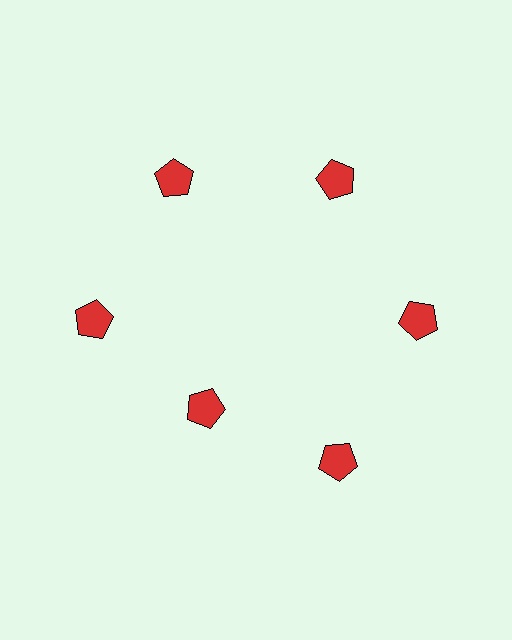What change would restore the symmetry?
The symmetry would be restored by moving it outward, back onto the ring so that all 6 pentagons sit at equal angles and equal distance from the center.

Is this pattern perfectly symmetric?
No. The 6 red pentagons are arranged in a ring, but one element near the 7 o'clock position is pulled inward toward the center, breaking the 6-fold rotational symmetry.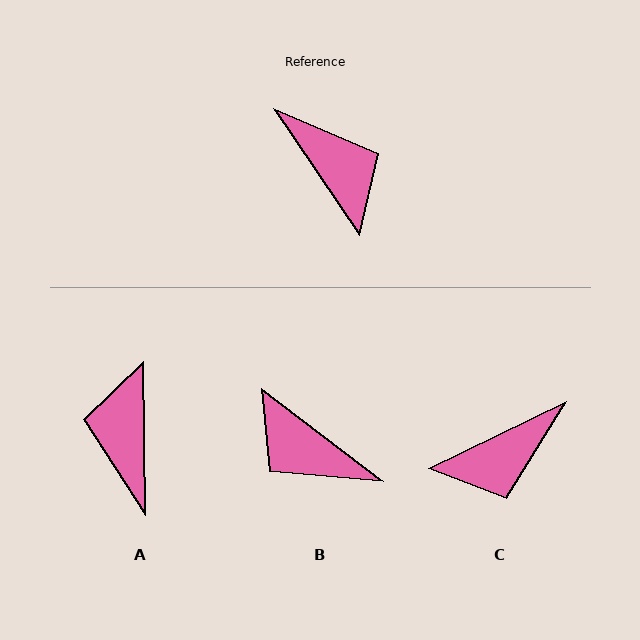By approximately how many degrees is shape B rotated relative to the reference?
Approximately 162 degrees clockwise.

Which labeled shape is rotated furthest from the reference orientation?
B, about 162 degrees away.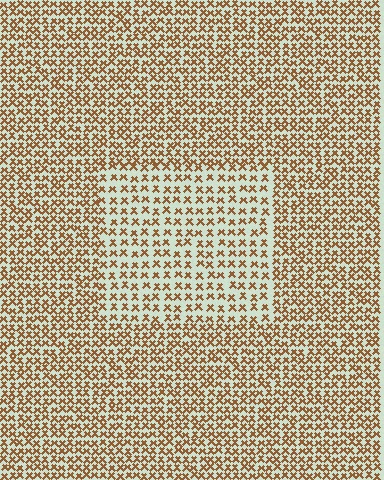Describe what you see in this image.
The image contains small brown elements arranged at two different densities. A rectangle-shaped region is visible where the elements are less densely packed than the surrounding area.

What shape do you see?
I see a rectangle.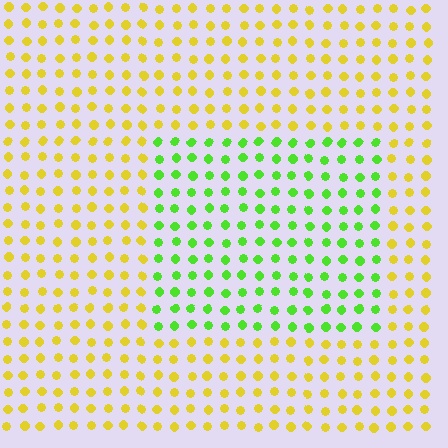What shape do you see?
I see a rectangle.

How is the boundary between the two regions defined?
The boundary is defined purely by a slight shift in hue (about 54 degrees). Spacing, size, and orientation are identical on both sides.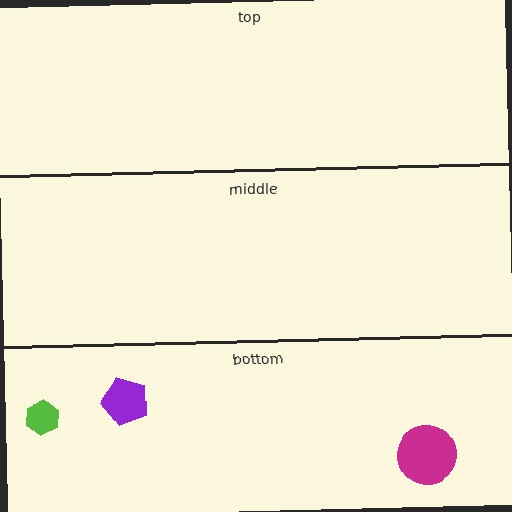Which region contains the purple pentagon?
The bottom region.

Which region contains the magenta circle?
The bottom region.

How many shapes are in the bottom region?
3.